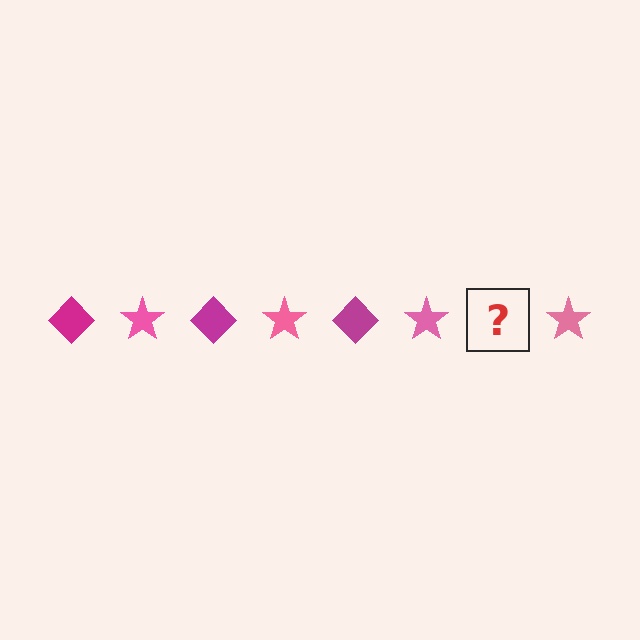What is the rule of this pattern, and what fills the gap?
The rule is that the pattern alternates between magenta diamond and pink star. The gap should be filled with a magenta diamond.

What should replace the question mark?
The question mark should be replaced with a magenta diamond.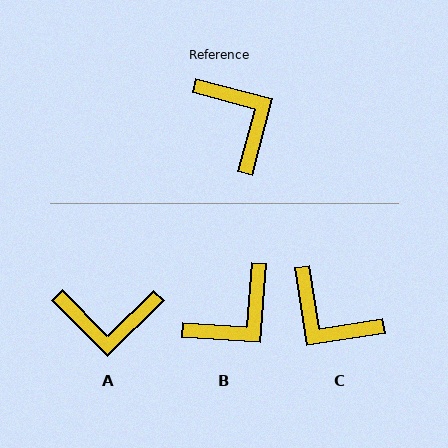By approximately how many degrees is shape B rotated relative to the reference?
Approximately 79 degrees clockwise.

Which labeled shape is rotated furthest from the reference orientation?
C, about 156 degrees away.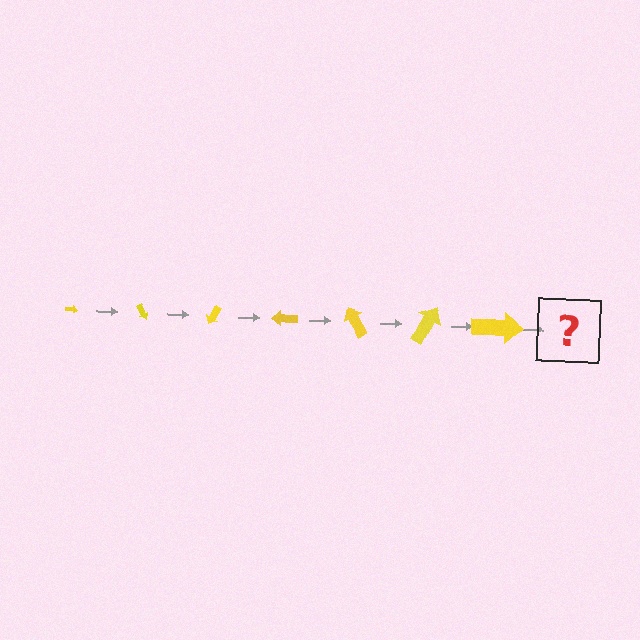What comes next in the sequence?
The next element should be an arrow, larger than the previous one and rotated 420 degrees from the start.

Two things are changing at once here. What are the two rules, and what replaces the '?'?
The two rules are that the arrow grows larger each step and it rotates 60 degrees each step. The '?' should be an arrow, larger than the previous one and rotated 420 degrees from the start.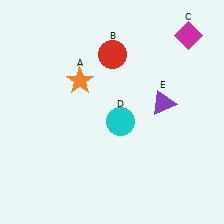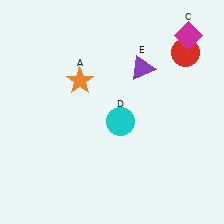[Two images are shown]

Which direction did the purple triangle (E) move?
The purple triangle (E) moved up.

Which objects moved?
The objects that moved are: the red circle (B), the purple triangle (E).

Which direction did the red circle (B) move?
The red circle (B) moved right.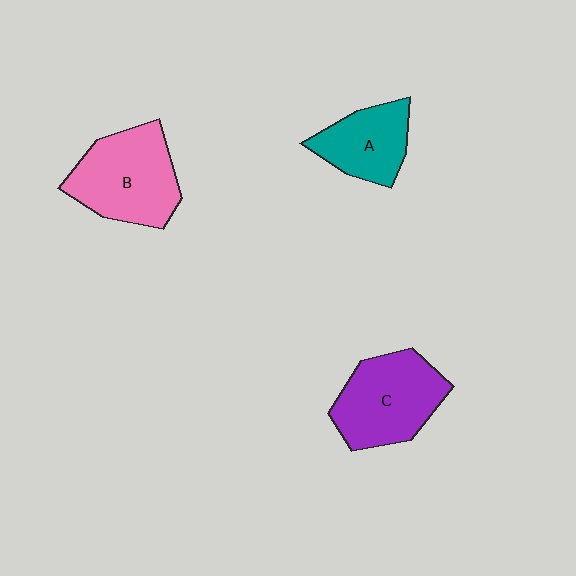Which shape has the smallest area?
Shape A (teal).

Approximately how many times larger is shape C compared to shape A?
Approximately 1.4 times.